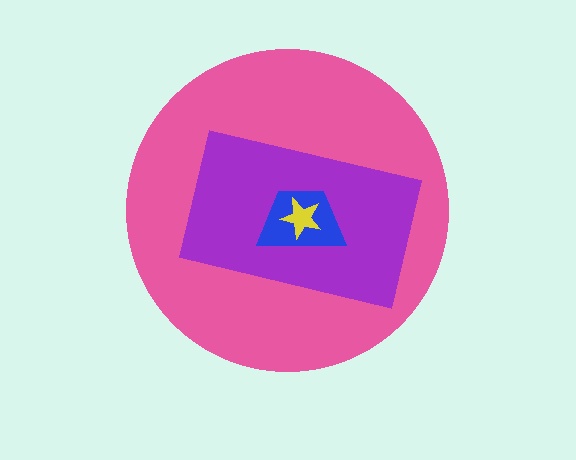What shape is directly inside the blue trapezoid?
The yellow star.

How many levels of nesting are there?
4.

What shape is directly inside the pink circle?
The purple rectangle.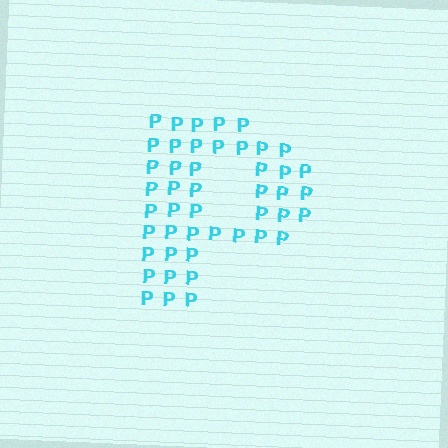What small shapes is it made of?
It is made of small letter P's.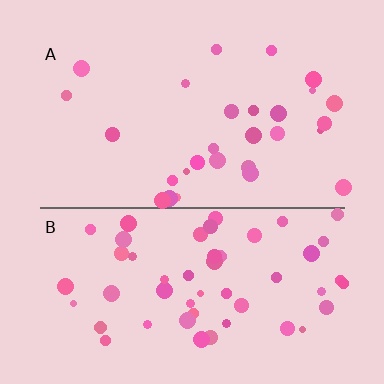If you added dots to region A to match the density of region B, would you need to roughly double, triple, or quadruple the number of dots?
Approximately double.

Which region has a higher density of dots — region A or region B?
B (the bottom).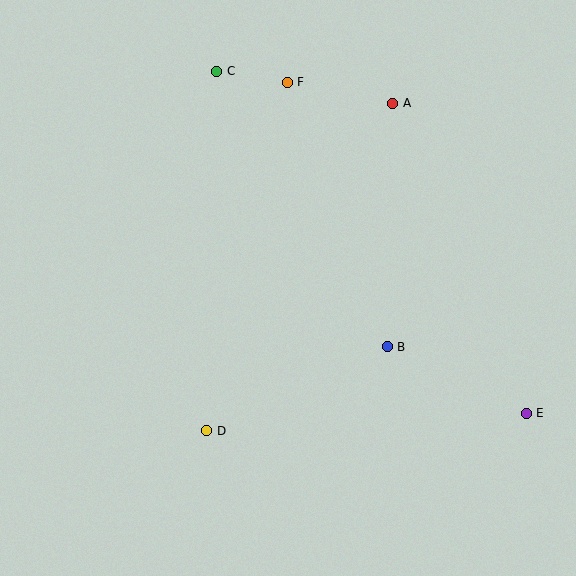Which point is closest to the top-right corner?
Point A is closest to the top-right corner.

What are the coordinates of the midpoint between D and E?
The midpoint between D and E is at (366, 422).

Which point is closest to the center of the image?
Point B at (387, 347) is closest to the center.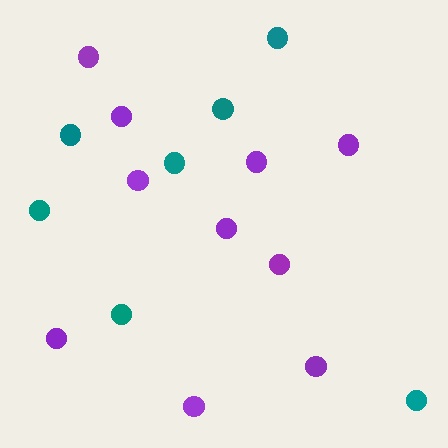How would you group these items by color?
There are 2 groups: one group of purple circles (10) and one group of teal circles (7).